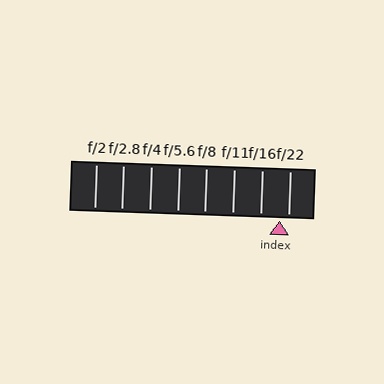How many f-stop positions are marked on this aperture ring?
There are 8 f-stop positions marked.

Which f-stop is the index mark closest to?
The index mark is closest to f/22.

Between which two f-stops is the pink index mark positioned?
The index mark is between f/16 and f/22.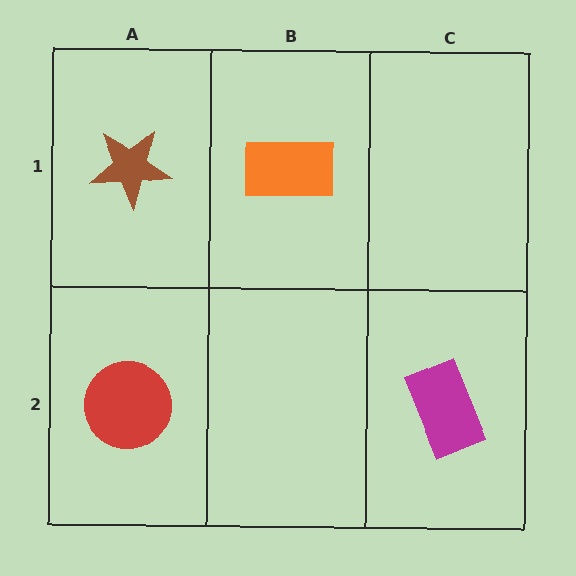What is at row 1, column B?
An orange rectangle.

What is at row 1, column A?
A brown star.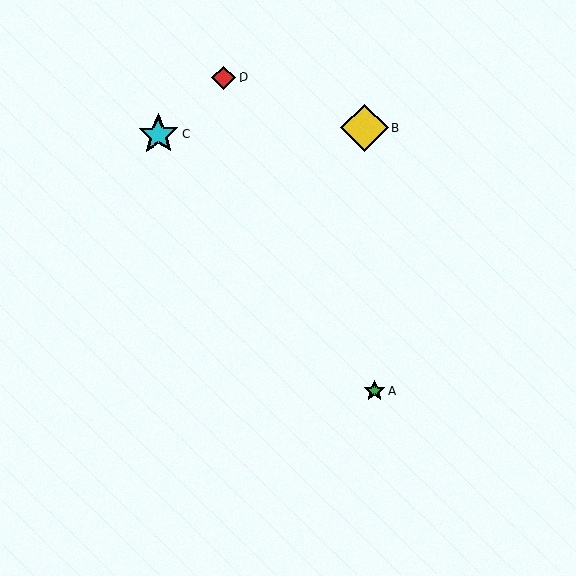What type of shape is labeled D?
Shape D is a red diamond.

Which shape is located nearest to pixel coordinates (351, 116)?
The yellow diamond (labeled B) at (365, 128) is nearest to that location.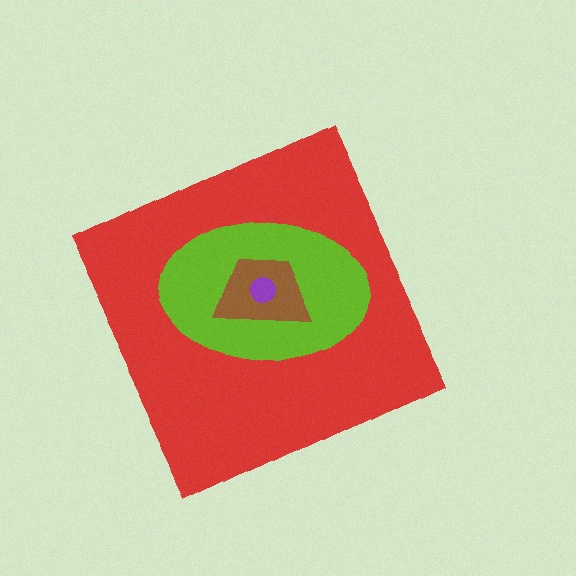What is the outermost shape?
The red diamond.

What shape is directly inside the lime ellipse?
The brown trapezoid.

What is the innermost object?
The purple circle.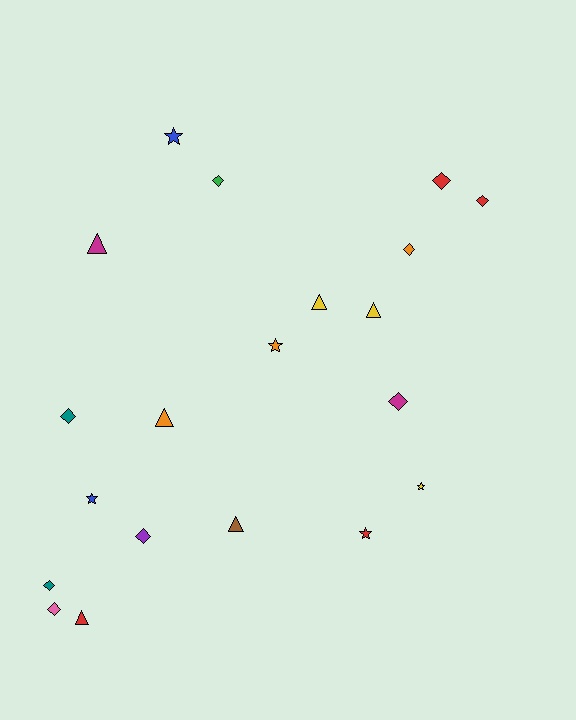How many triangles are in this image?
There are 6 triangles.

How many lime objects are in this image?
There are no lime objects.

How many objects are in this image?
There are 20 objects.